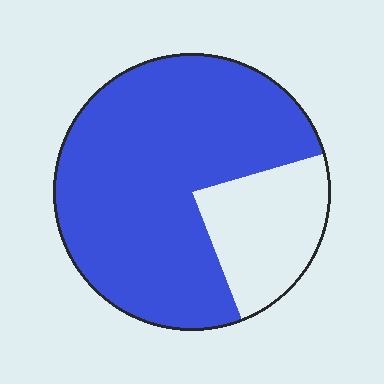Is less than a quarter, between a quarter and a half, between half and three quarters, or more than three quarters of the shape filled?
More than three quarters.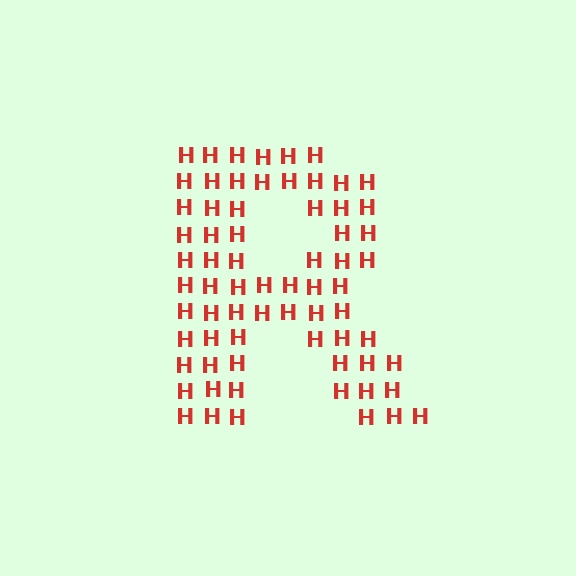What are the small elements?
The small elements are letter H's.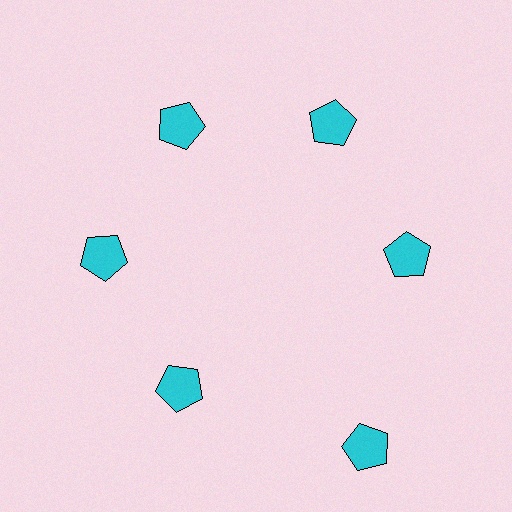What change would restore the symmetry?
The symmetry would be restored by moving it inward, back onto the ring so that all 6 pentagons sit at equal angles and equal distance from the center.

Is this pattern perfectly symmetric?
No. The 6 cyan pentagons are arranged in a ring, but one element near the 5 o'clock position is pushed outward from the center, breaking the 6-fold rotational symmetry.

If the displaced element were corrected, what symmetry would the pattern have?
It would have 6-fold rotational symmetry — the pattern would map onto itself every 60 degrees.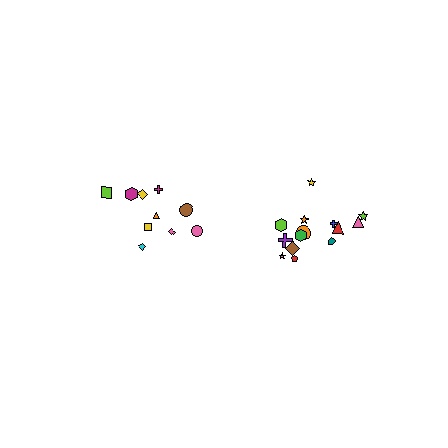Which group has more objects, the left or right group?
The right group.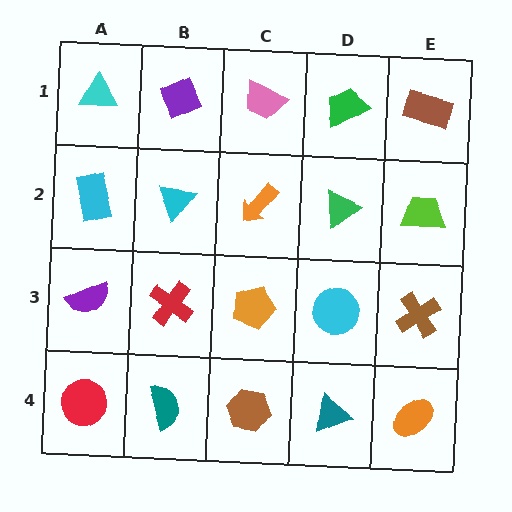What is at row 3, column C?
An orange pentagon.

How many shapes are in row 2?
5 shapes.